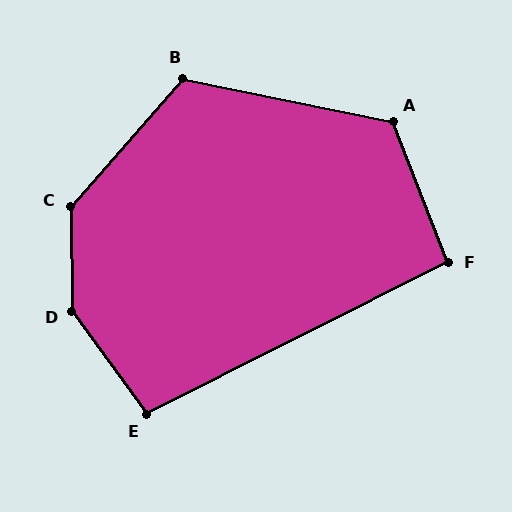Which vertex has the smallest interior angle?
F, at approximately 95 degrees.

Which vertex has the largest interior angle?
D, at approximately 145 degrees.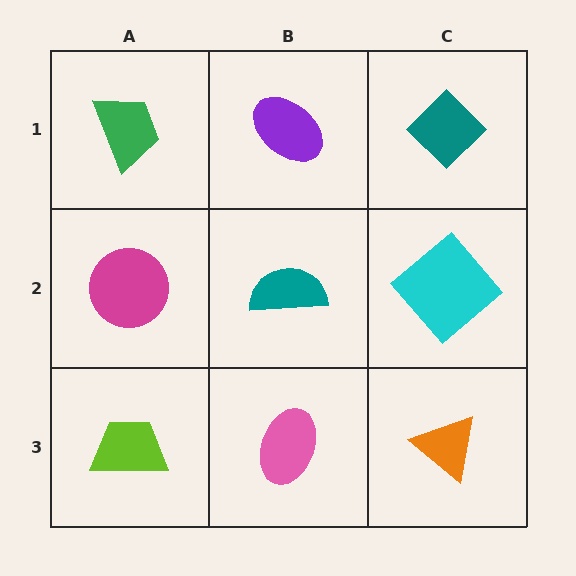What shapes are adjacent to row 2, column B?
A purple ellipse (row 1, column B), a pink ellipse (row 3, column B), a magenta circle (row 2, column A), a cyan diamond (row 2, column C).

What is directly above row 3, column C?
A cyan diamond.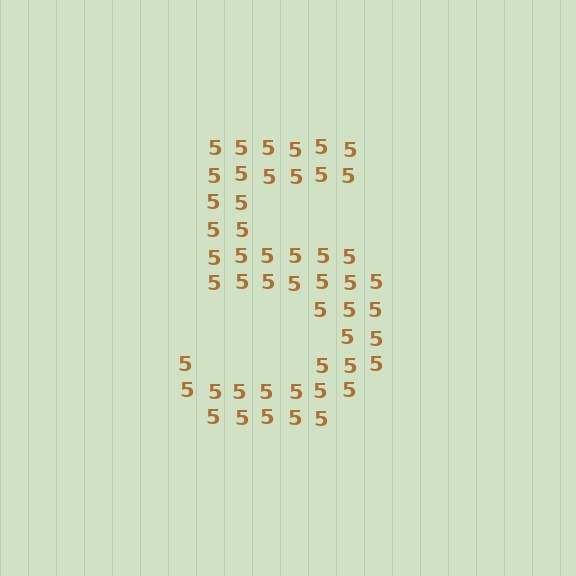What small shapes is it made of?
It is made of small digit 5's.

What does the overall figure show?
The overall figure shows the digit 5.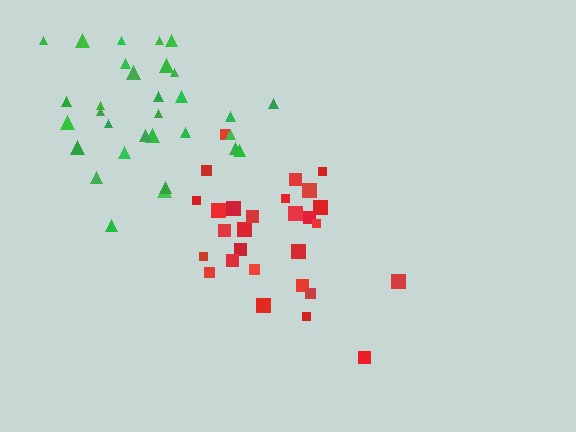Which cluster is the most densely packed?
Green.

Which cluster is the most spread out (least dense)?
Red.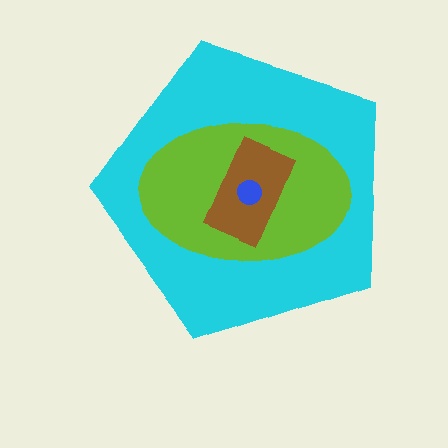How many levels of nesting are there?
4.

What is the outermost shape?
The cyan pentagon.